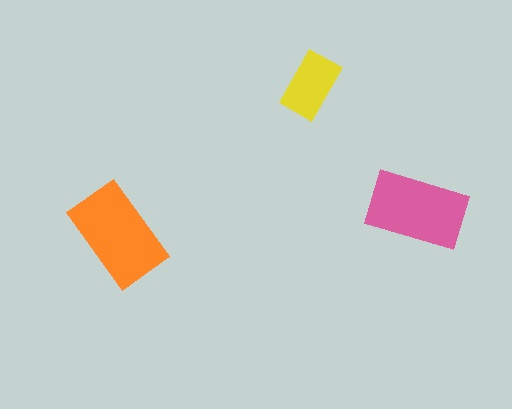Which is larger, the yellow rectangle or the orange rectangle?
The orange one.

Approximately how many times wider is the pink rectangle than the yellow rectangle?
About 1.5 times wider.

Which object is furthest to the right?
The pink rectangle is rightmost.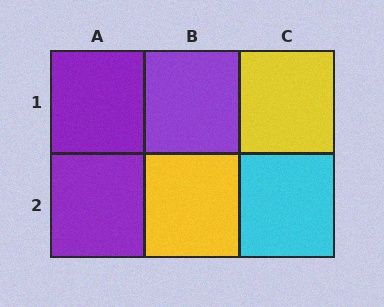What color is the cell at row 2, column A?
Purple.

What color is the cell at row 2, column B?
Yellow.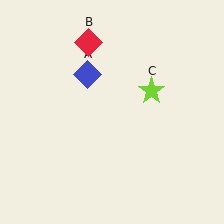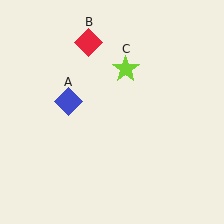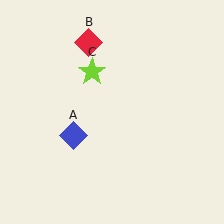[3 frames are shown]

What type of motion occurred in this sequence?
The blue diamond (object A), lime star (object C) rotated counterclockwise around the center of the scene.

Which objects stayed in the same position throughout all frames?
Red diamond (object B) remained stationary.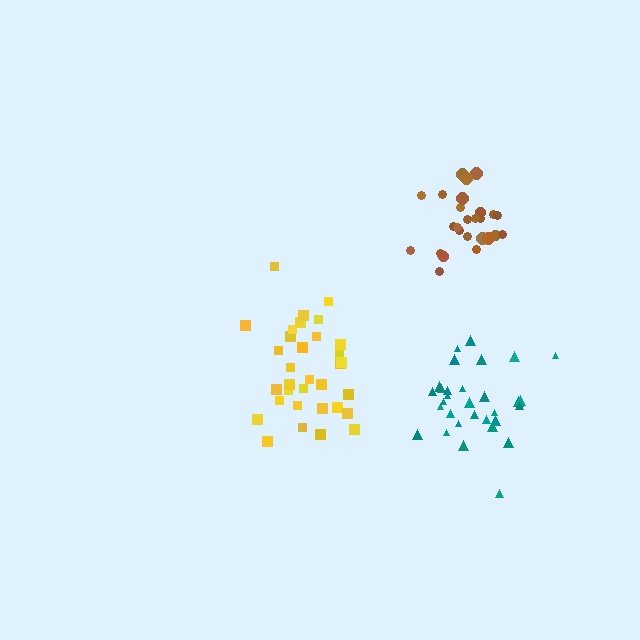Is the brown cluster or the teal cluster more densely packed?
Teal.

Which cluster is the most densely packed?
Teal.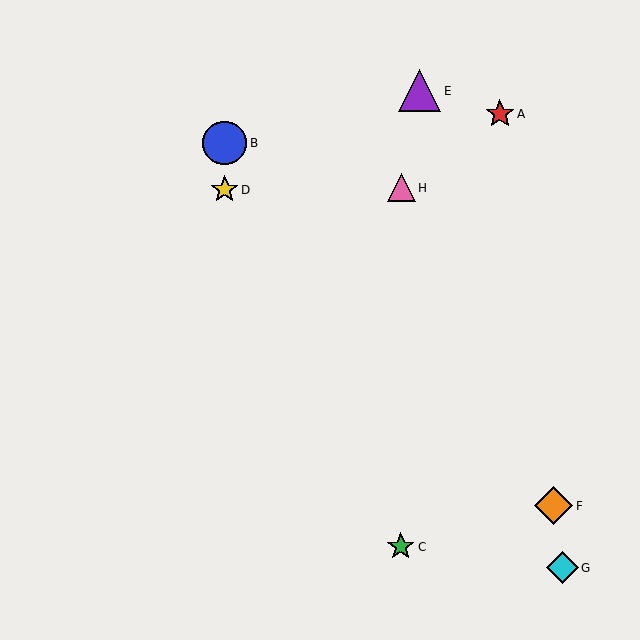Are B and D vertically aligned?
Yes, both are at x≈225.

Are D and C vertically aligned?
No, D is at x≈225 and C is at x≈401.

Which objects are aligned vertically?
Objects B, D are aligned vertically.